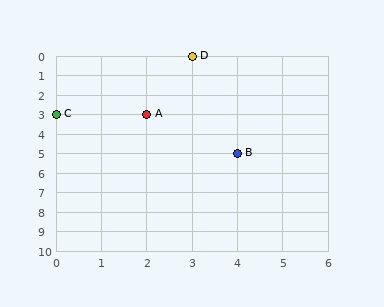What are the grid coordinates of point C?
Point C is at grid coordinates (0, 3).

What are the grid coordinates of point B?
Point B is at grid coordinates (4, 5).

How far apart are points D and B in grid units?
Points D and B are 1 column and 5 rows apart (about 5.1 grid units diagonally).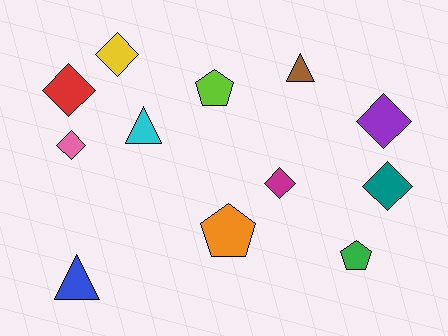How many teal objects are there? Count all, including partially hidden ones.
There is 1 teal object.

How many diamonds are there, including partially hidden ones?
There are 6 diamonds.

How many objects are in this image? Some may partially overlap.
There are 12 objects.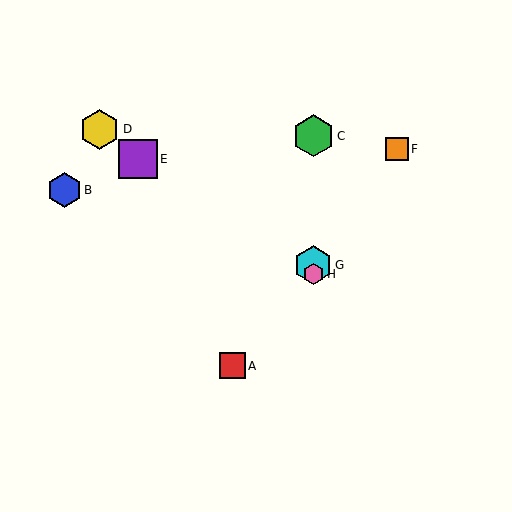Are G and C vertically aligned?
Yes, both are at x≈313.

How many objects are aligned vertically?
3 objects (C, G, H) are aligned vertically.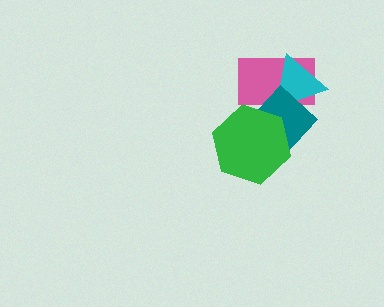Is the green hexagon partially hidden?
No, no other shape covers it.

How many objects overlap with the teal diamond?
3 objects overlap with the teal diamond.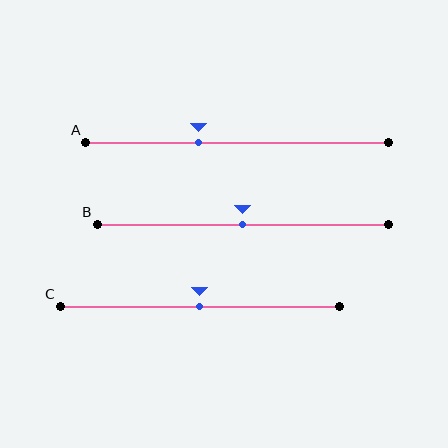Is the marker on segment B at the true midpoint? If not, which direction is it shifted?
Yes, the marker on segment B is at the true midpoint.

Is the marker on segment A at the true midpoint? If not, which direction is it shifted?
No, the marker on segment A is shifted to the left by about 13% of the segment length.